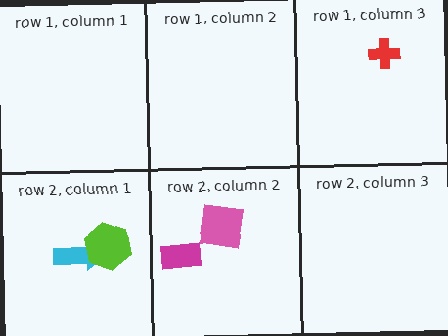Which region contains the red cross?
The row 1, column 3 region.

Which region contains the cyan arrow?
The row 2, column 1 region.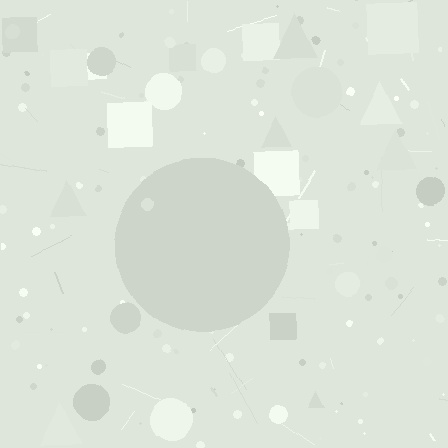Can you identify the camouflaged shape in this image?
The camouflaged shape is a circle.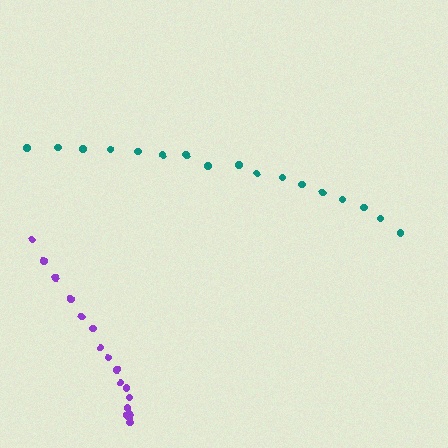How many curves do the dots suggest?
There are 2 distinct paths.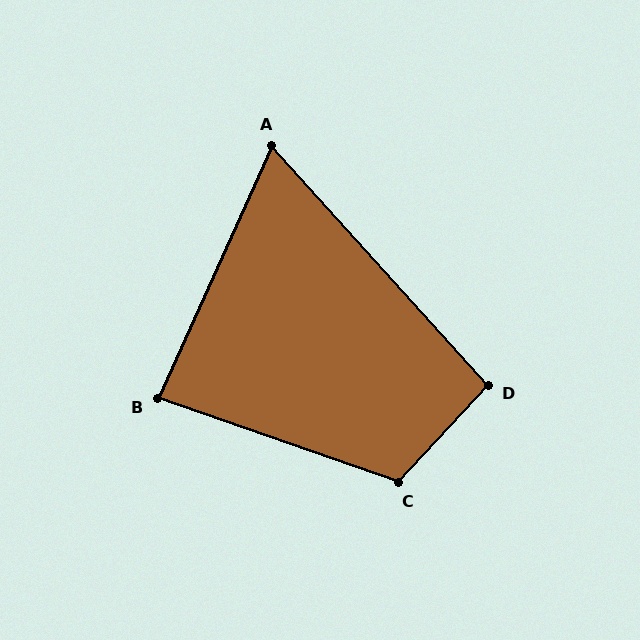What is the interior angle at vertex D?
Approximately 95 degrees (obtuse).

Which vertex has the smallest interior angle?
A, at approximately 66 degrees.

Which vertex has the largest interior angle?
C, at approximately 114 degrees.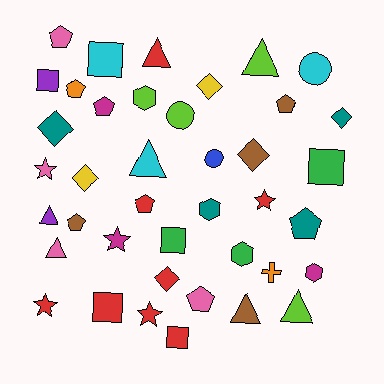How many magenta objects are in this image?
There are 3 magenta objects.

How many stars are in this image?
There are 5 stars.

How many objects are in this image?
There are 40 objects.